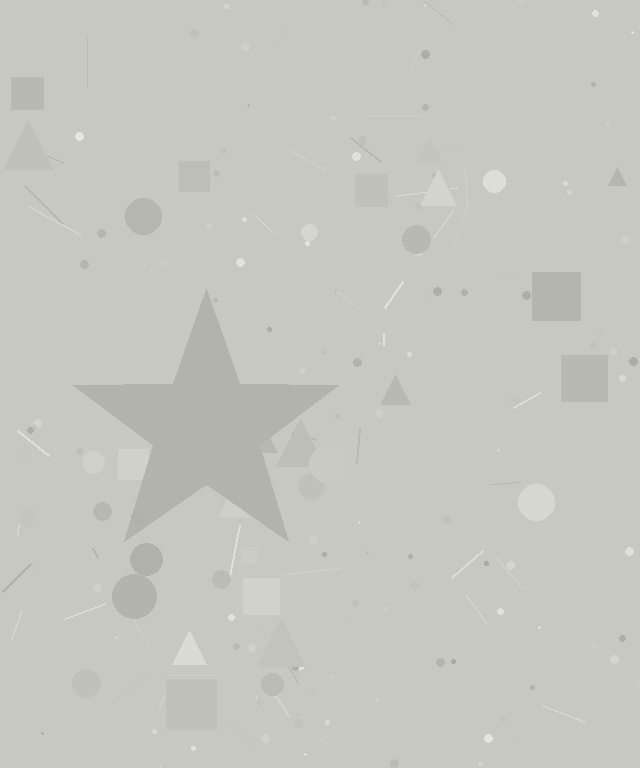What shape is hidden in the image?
A star is hidden in the image.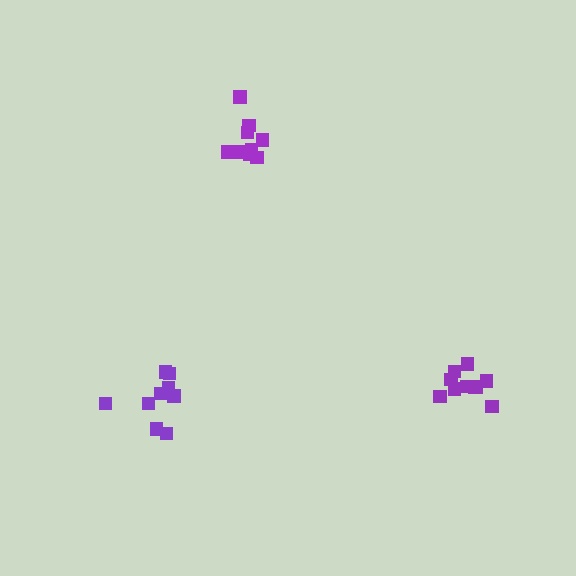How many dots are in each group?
Group 1: 10 dots, Group 2: 9 dots, Group 3: 9 dots (28 total).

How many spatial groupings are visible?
There are 3 spatial groupings.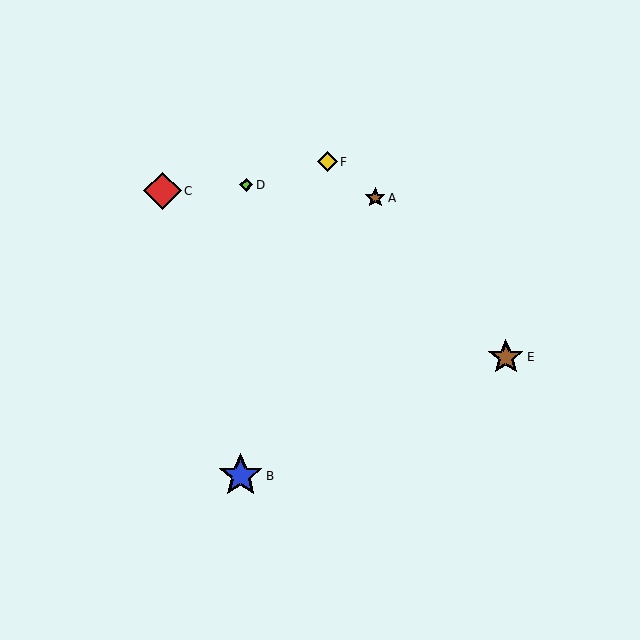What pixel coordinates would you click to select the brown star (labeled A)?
Click at (375, 198) to select the brown star A.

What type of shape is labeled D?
Shape D is a lime diamond.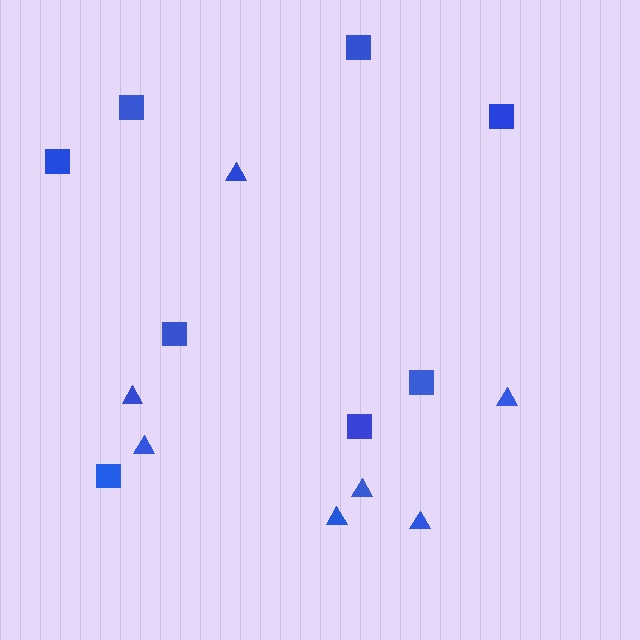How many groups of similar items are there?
There are 2 groups: one group of triangles (7) and one group of squares (8).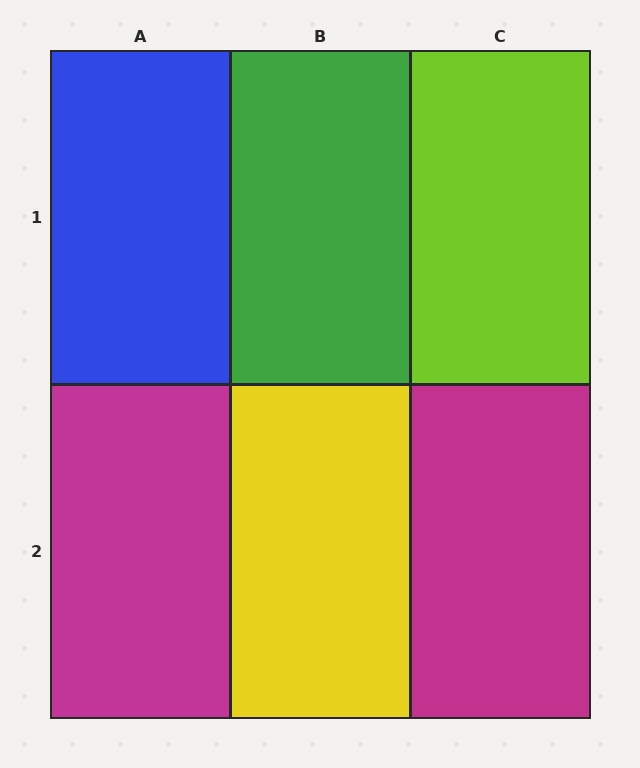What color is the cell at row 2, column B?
Yellow.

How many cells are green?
1 cell is green.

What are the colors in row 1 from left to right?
Blue, green, lime.